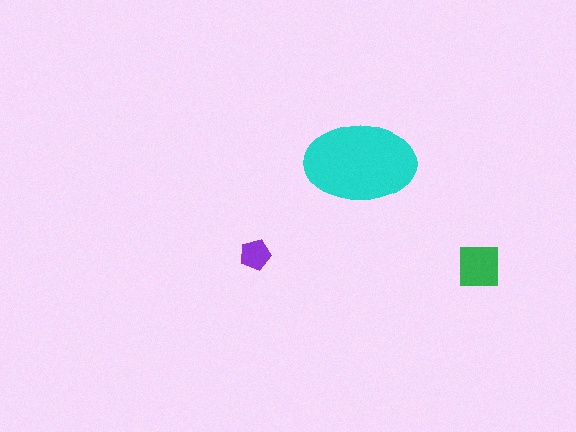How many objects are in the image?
There are 3 objects in the image.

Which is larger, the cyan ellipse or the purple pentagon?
The cyan ellipse.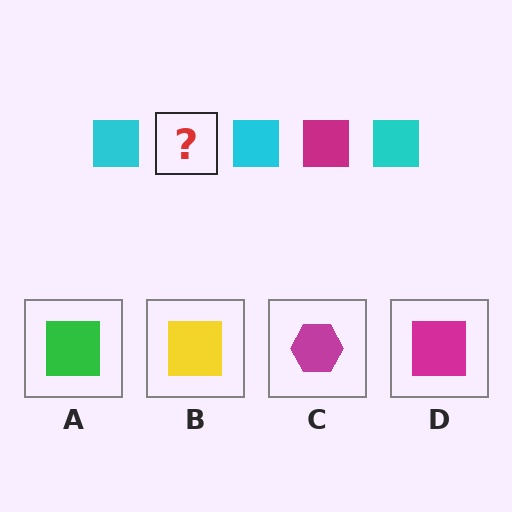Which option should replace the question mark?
Option D.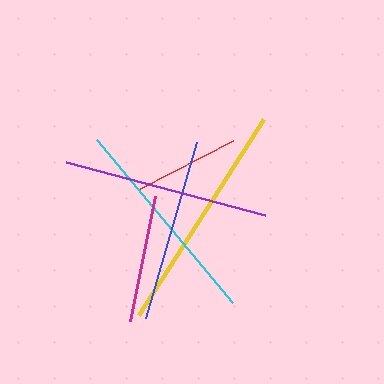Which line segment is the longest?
The yellow line is the longest at approximately 233 pixels.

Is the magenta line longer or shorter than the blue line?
The blue line is longer than the magenta line.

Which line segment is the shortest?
The red line is the shortest at approximately 105 pixels.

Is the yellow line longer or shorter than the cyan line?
The yellow line is longer than the cyan line.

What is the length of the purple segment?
The purple segment is approximately 206 pixels long.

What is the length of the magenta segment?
The magenta segment is approximately 127 pixels long.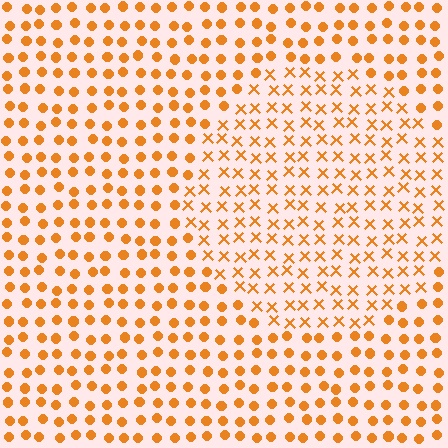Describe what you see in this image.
The image is filled with small orange elements arranged in a uniform grid. A circle-shaped region contains X marks, while the surrounding area contains circles. The boundary is defined purely by the change in element shape.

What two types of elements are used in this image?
The image uses X marks inside the circle region and circles outside it.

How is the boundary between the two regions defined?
The boundary is defined by a change in element shape: X marks inside vs. circles outside. All elements share the same color and spacing.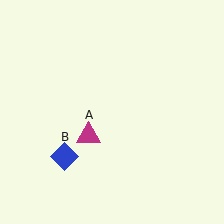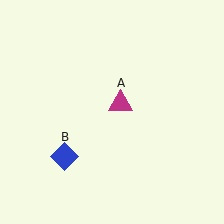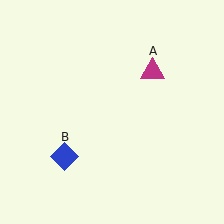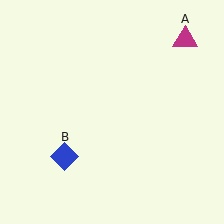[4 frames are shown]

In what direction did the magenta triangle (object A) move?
The magenta triangle (object A) moved up and to the right.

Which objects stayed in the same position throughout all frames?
Blue diamond (object B) remained stationary.